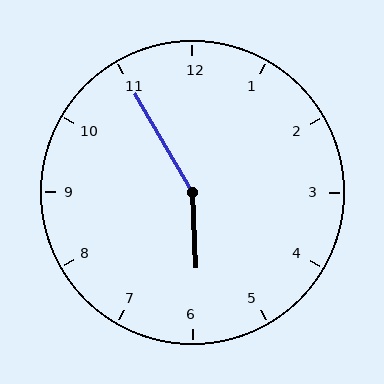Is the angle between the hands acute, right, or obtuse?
It is obtuse.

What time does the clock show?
5:55.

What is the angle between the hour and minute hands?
Approximately 152 degrees.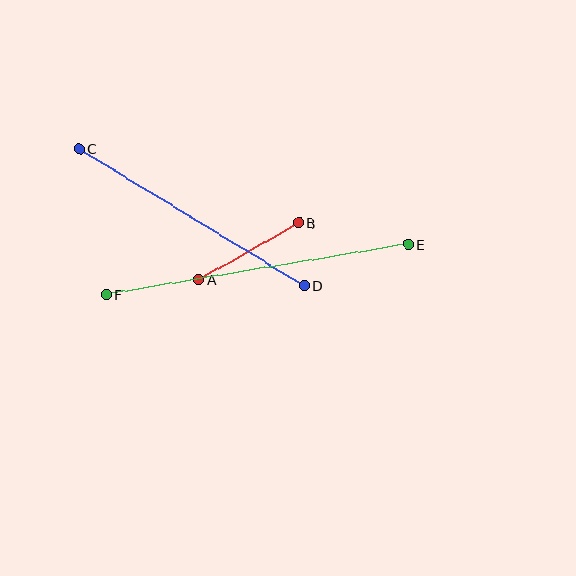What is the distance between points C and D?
The distance is approximately 263 pixels.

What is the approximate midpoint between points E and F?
The midpoint is at approximately (257, 270) pixels.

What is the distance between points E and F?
The distance is approximately 306 pixels.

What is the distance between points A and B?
The distance is approximately 115 pixels.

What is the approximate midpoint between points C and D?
The midpoint is at approximately (192, 217) pixels.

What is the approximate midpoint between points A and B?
The midpoint is at approximately (249, 251) pixels.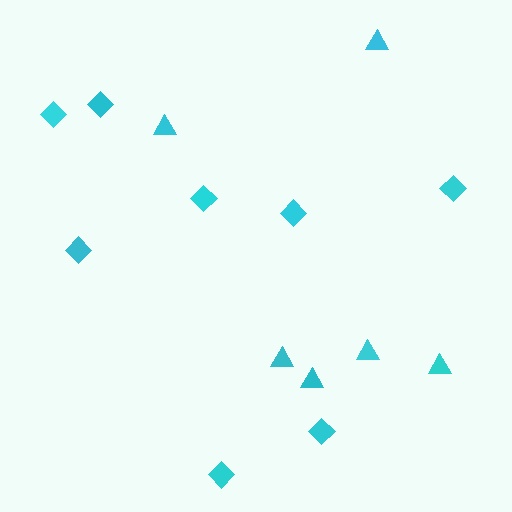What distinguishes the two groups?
There are 2 groups: one group of triangles (6) and one group of diamonds (8).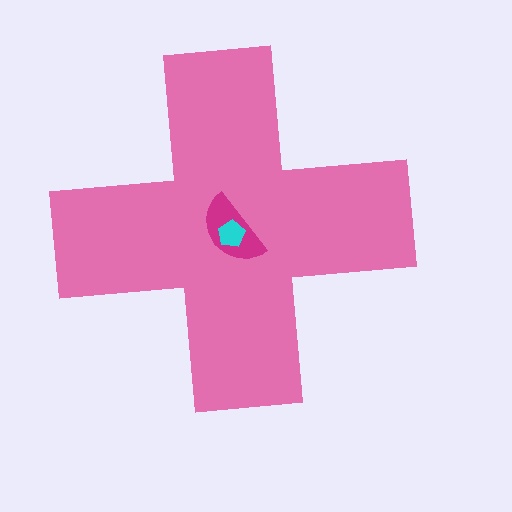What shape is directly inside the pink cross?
The magenta semicircle.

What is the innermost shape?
The cyan pentagon.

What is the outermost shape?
The pink cross.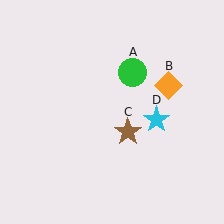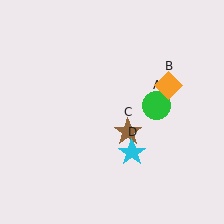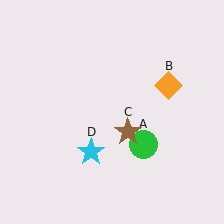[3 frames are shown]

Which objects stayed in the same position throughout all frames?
Orange diamond (object B) and brown star (object C) remained stationary.